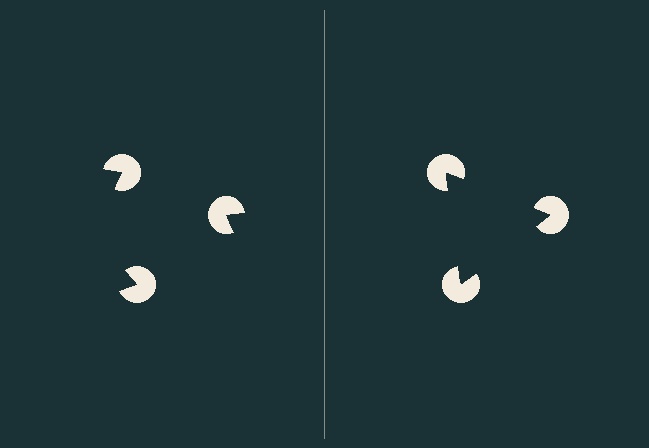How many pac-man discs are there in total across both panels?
6 — 3 on each side.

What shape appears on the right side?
An illusory triangle.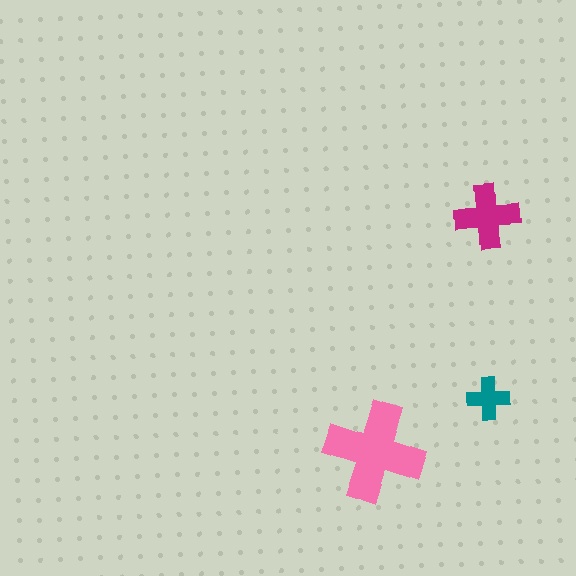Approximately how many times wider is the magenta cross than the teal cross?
About 1.5 times wider.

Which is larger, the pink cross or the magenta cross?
The pink one.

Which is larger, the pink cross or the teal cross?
The pink one.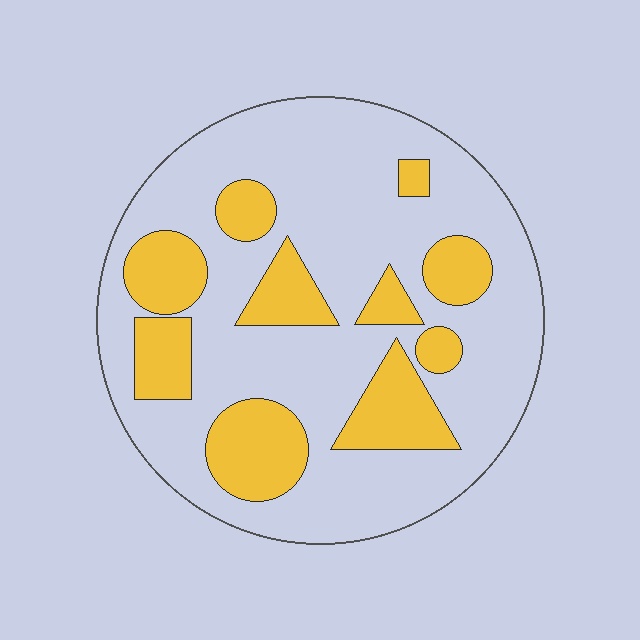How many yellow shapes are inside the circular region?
10.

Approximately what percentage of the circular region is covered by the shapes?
Approximately 30%.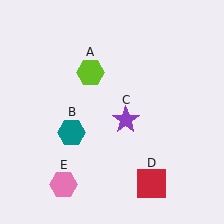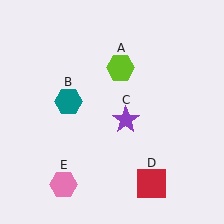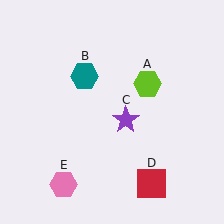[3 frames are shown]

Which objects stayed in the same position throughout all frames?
Purple star (object C) and red square (object D) and pink hexagon (object E) remained stationary.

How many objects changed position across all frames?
2 objects changed position: lime hexagon (object A), teal hexagon (object B).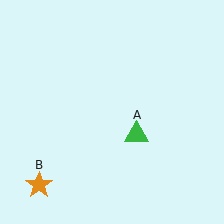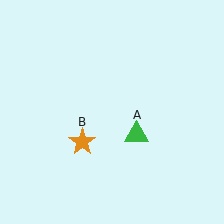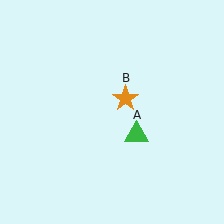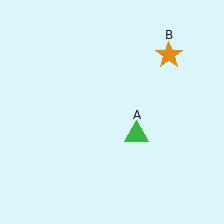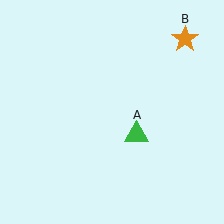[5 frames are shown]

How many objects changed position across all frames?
1 object changed position: orange star (object B).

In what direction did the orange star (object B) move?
The orange star (object B) moved up and to the right.